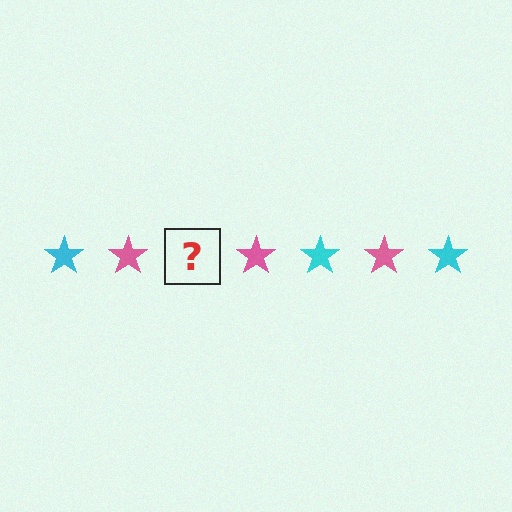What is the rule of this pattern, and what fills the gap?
The rule is that the pattern cycles through cyan, pink stars. The gap should be filled with a cyan star.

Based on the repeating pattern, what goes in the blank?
The blank should be a cyan star.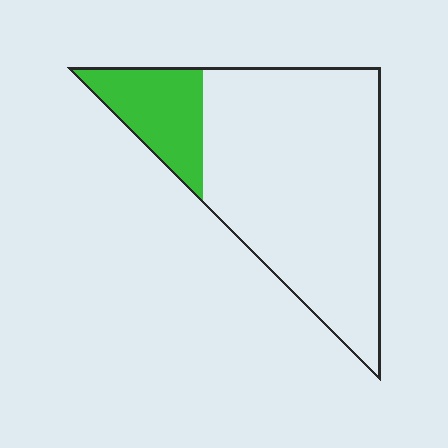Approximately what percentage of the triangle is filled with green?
Approximately 20%.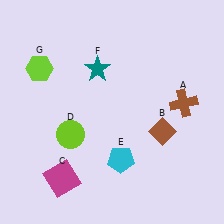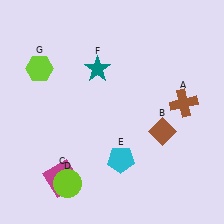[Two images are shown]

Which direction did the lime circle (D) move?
The lime circle (D) moved down.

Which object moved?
The lime circle (D) moved down.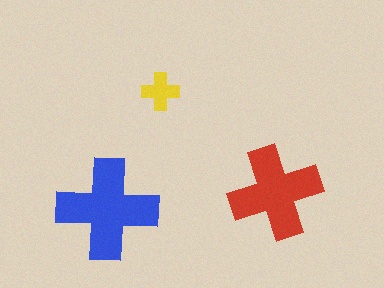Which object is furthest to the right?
The red cross is rightmost.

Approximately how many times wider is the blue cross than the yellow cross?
About 2.5 times wider.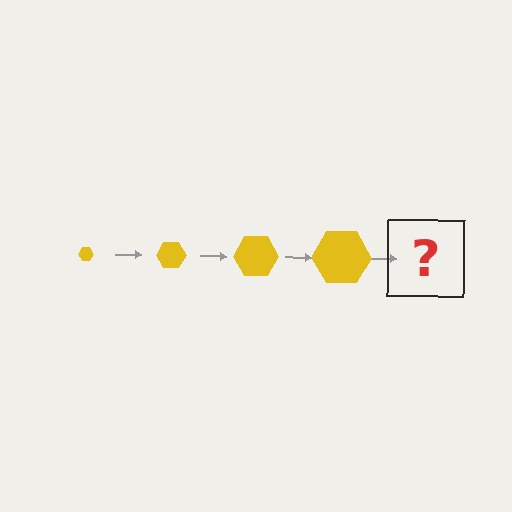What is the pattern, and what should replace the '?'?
The pattern is that the hexagon gets progressively larger each step. The '?' should be a yellow hexagon, larger than the previous one.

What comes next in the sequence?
The next element should be a yellow hexagon, larger than the previous one.